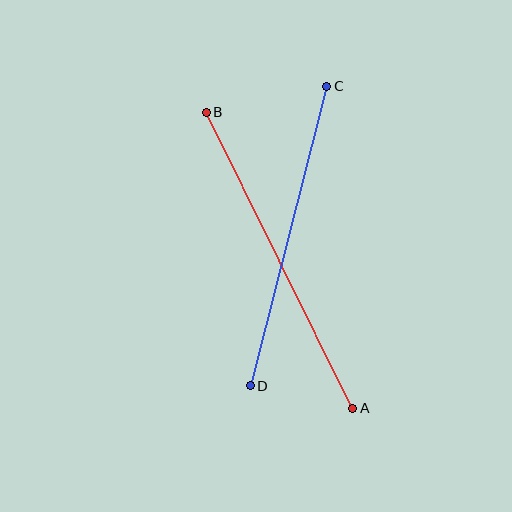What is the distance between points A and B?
The distance is approximately 330 pixels.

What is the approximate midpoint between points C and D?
The midpoint is at approximately (289, 236) pixels.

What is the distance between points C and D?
The distance is approximately 309 pixels.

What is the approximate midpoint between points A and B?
The midpoint is at approximately (280, 260) pixels.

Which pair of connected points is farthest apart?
Points A and B are farthest apart.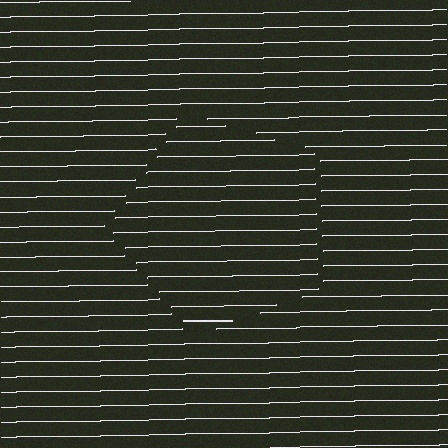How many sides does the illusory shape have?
5 sides — the line-ends trace a pentagon.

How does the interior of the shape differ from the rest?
The interior of the shape contains the same grating, shifted by half a period — the contour is defined by the phase discontinuity where line-ends from the inner and outer gratings abut.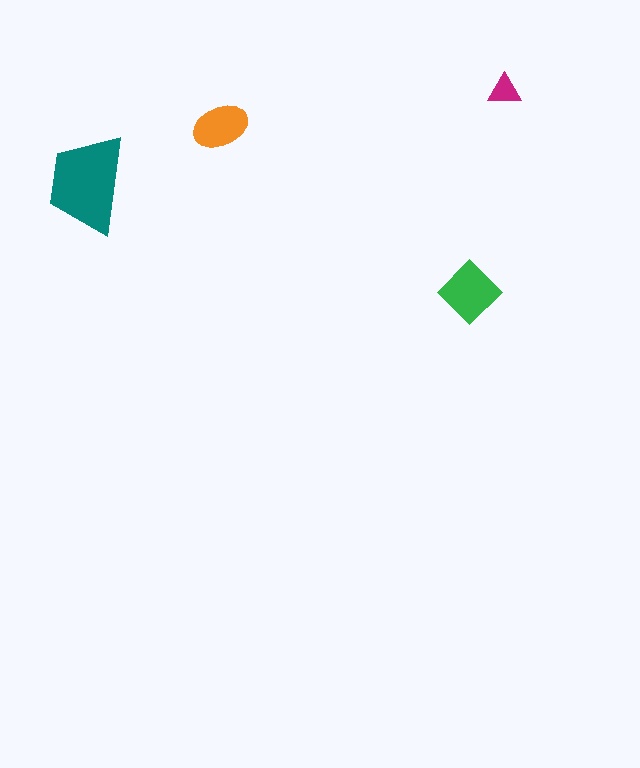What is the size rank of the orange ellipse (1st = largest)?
3rd.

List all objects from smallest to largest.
The magenta triangle, the orange ellipse, the green diamond, the teal trapezoid.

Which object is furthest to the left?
The teal trapezoid is leftmost.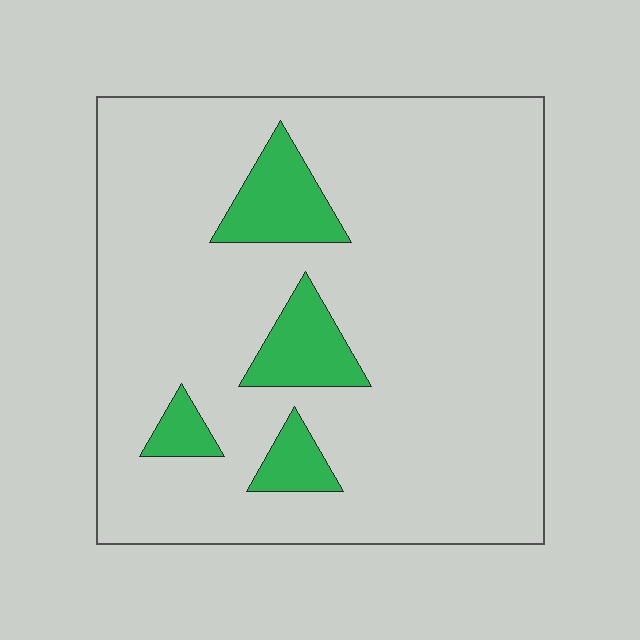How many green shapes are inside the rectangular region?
4.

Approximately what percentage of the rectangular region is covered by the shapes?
Approximately 10%.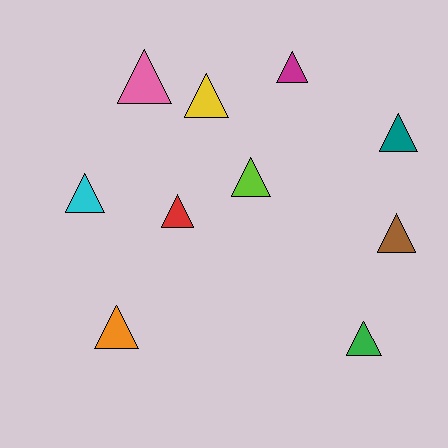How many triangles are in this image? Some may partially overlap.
There are 10 triangles.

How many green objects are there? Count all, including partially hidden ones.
There is 1 green object.